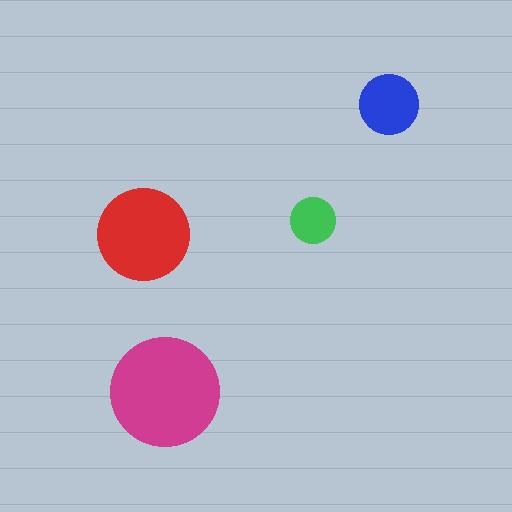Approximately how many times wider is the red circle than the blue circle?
About 1.5 times wider.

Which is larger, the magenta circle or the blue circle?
The magenta one.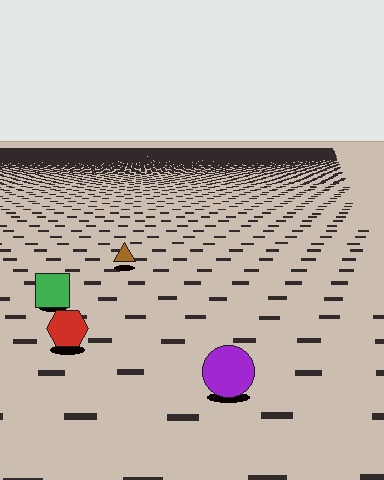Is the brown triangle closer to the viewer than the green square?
No. The green square is closer — you can tell from the texture gradient: the ground texture is coarser near it.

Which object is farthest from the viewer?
The brown triangle is farthest from the viewer. It appears smaller and the ground texture around it is denser.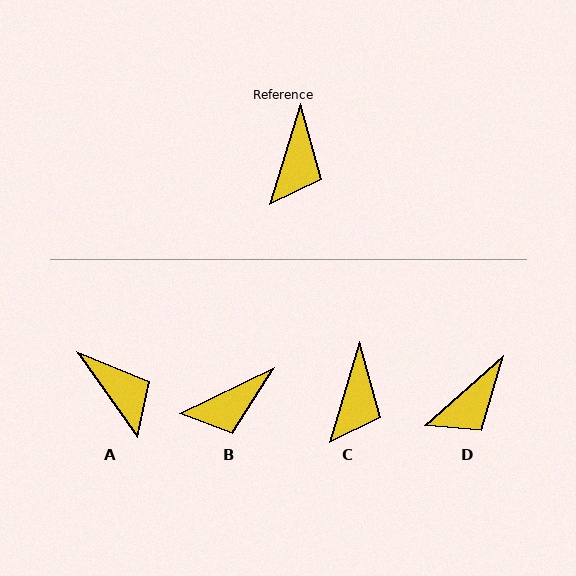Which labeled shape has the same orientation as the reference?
C.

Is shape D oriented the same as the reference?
No, it is off by about 32 degrees.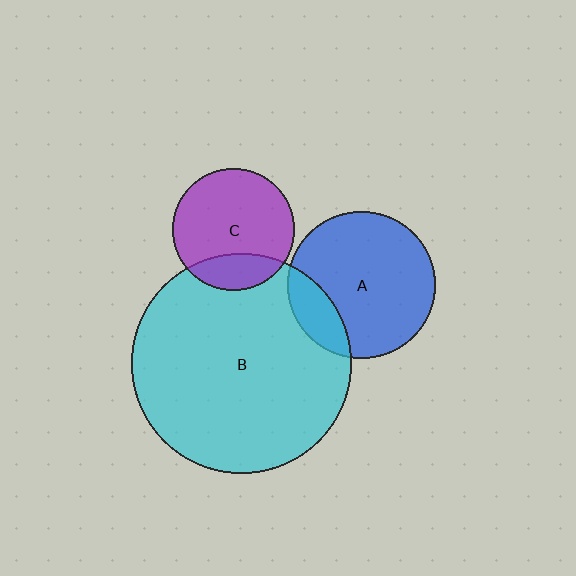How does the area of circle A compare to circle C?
Approximately 1.5 times.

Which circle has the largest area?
Circle B (cyan).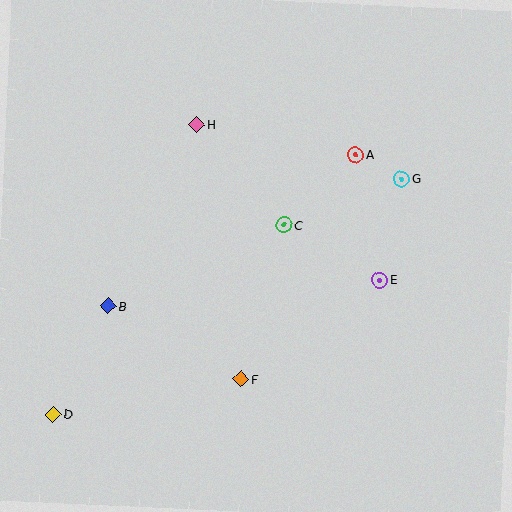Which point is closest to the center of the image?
Point C at (284, 225) is closest to the center.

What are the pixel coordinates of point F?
Point F is at (241, 379).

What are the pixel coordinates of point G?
Point G is at (402, 179).